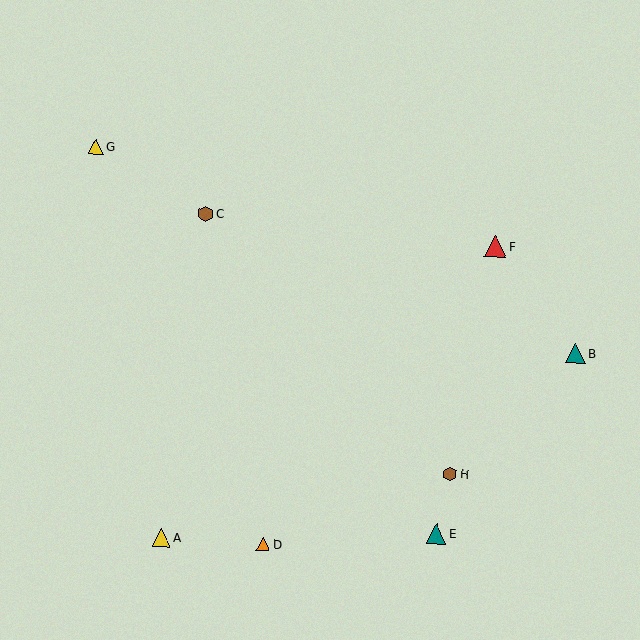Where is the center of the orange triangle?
The center of the orange triangle is at (263, 544).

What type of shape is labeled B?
Shape B is a teal triangle.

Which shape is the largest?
The red triangle (labeled F) is the largest.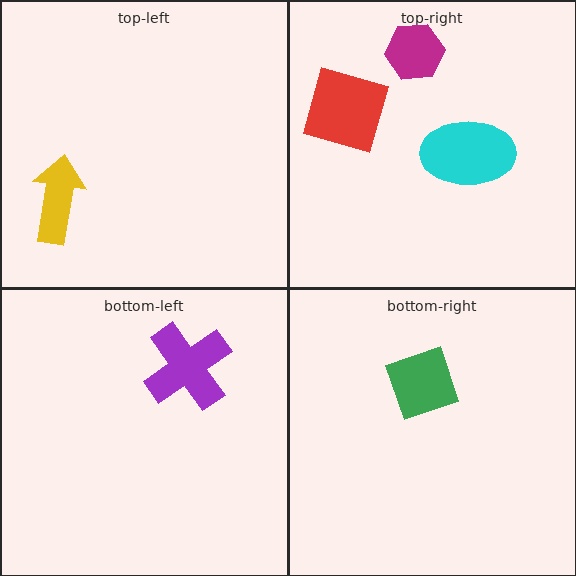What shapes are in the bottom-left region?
The purple cross.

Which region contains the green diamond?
The bottom-right region.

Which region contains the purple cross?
The bottom-left region.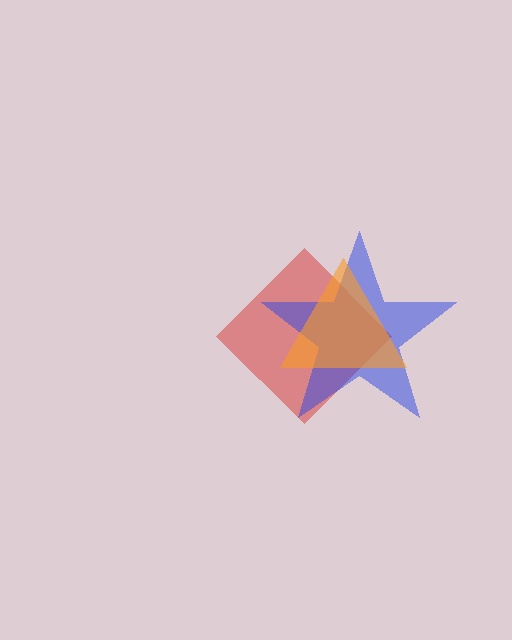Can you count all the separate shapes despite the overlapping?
Yes, there are 3 separate shapes.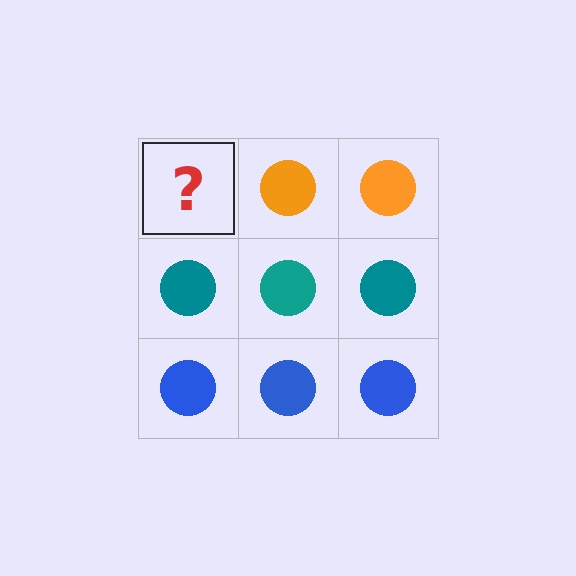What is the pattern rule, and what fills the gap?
The rule is that each row has a consistent color. The gap should be filled with an orange circle.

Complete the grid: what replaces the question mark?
The question mark should be replaced with an orange circle.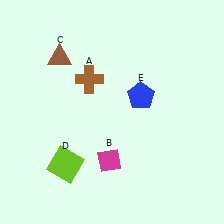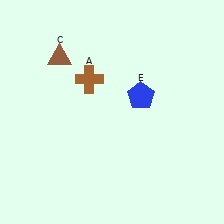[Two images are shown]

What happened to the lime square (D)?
The lime square (D) was removed in Image 2. It was in the bottom-left area of Image 1.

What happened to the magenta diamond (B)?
The magenta diamond (B) was removed in Image 2. It was in the bottom-left area of Image 1.